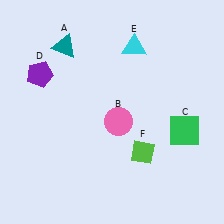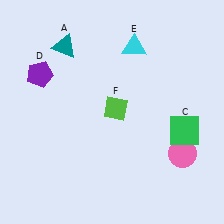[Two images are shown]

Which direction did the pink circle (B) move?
The pink circle (B) moved right.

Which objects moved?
The objects that moved are: the pink circle (B), the lime diamond (F).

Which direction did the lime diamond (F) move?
The lime diamond (F) moved up.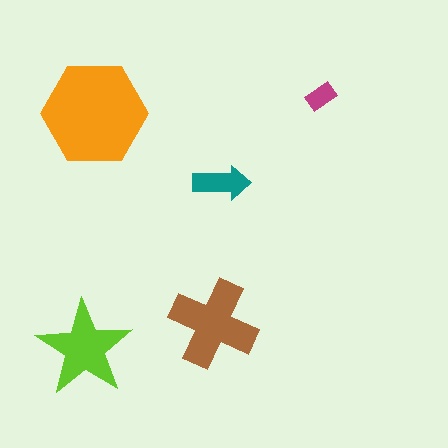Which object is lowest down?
The lime star is bottommost.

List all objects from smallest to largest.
The magenta rectangle, the teal arrow, the lime star, the brown cross, the orange hexagon.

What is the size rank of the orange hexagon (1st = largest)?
1st.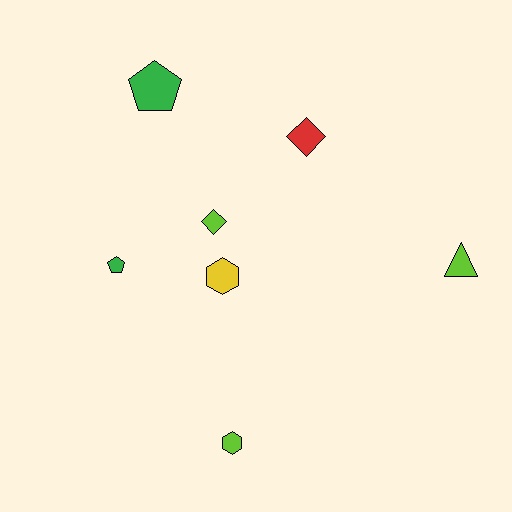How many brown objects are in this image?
There are no brown objects.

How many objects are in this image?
There are 7 objects.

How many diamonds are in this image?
There are 2 diamonds.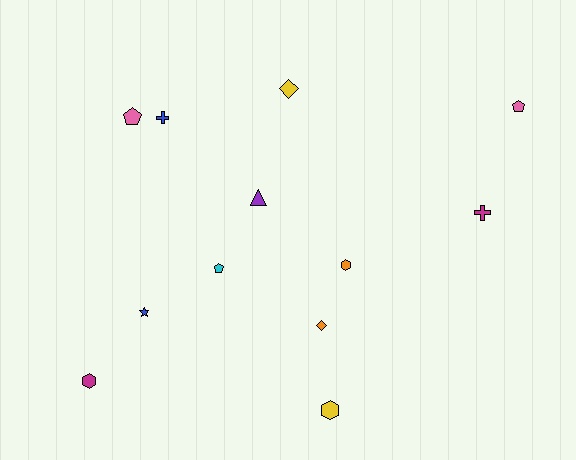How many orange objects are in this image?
There are 2 orange objects.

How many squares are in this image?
There are no squares.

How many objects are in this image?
There are 12 objects.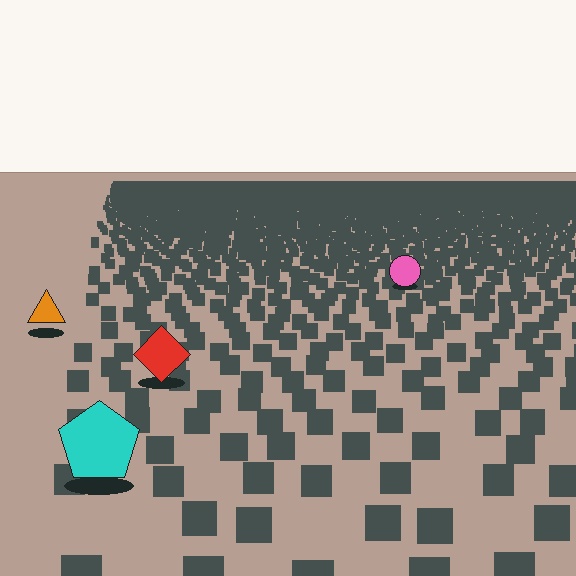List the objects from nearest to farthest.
From nearest to farthest: the cyan pentagon, the red diamond, the orange triangle, the pink circle.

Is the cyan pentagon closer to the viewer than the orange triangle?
Yes. The cyan pentagon is closer — you can tell from the texture gradient: the ground texture is coarser near it.